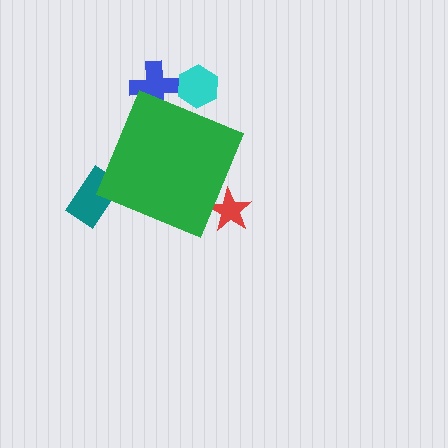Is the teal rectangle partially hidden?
Yes, the teal rectangle is partially hidden behind the green diamond.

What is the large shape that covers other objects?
A green diamond.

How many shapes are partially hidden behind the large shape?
4 shapes are partially hidden.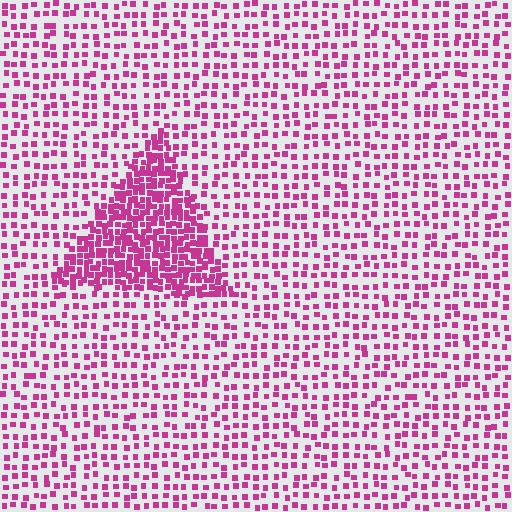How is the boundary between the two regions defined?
The boundary is defined by a change in element density (approximately 2.5x ratio). All elements are the same color, size, and shape.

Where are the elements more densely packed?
The elements are more densely packed inside the triangle boundary.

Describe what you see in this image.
The image contains small magenta elements arranged at two different densities. A triangle-shaped region is visible where the elements are more densely packed than the surrounding area.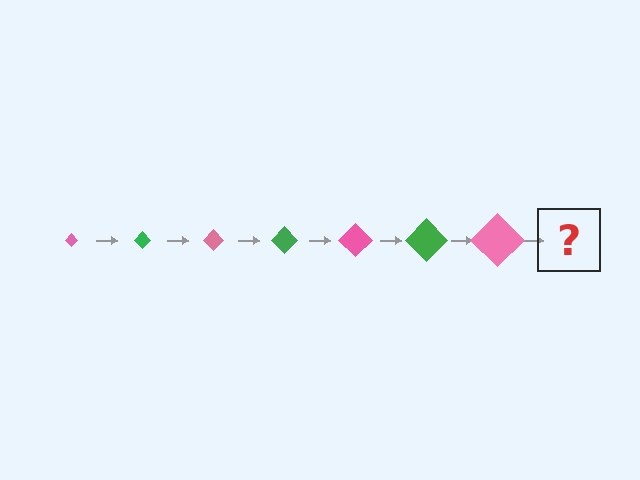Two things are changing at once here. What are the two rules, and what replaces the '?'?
The two rules are that the diamond grows larger each step and the color cycles through pink and green. The '?' should be a green diamond, larger than the previous one.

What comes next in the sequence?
The next element should be a green diamond, larger than the previous one.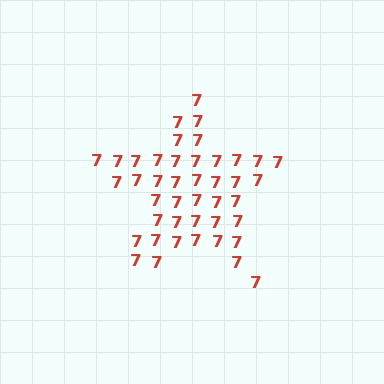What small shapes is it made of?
It is made of small digit 7's.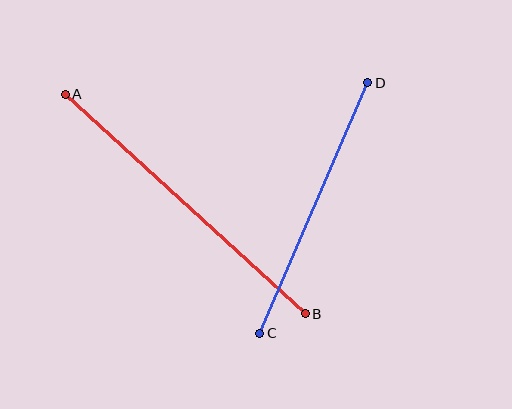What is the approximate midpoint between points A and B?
The midpoint is at approximately (185, 204) pixels.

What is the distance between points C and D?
The distance is approximately 273 pixels.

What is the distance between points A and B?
The distance is approximately 325 pixels.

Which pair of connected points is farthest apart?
Points A and B are farthest apart.